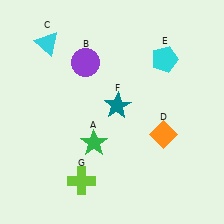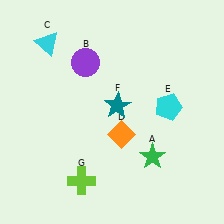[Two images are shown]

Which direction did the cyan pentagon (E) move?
The cyan pentagon (E) moved down.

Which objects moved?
The objects that moved are: the green star (A), the orange diamond (D), the cyan pentagon (E).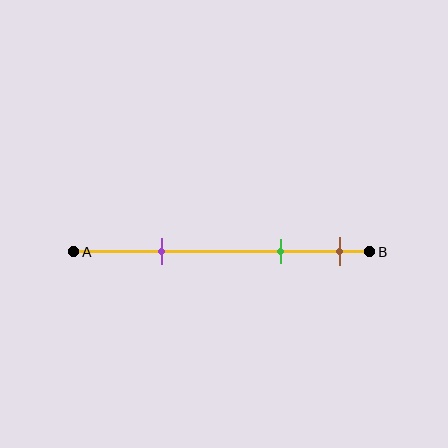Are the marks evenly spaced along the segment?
No, the marks are not evenly spaced.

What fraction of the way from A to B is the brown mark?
The brown mark is approximately 90% (0.9) of the way from A to B.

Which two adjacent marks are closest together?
The green and brown marks are the closest adjacent pair.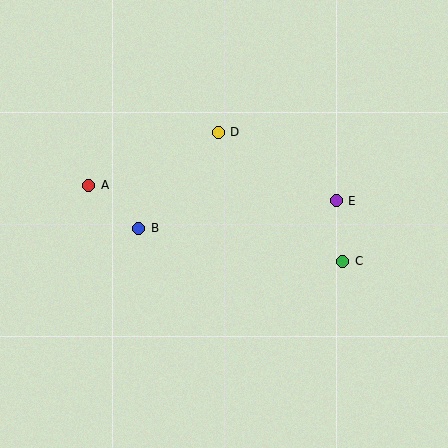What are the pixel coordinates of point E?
Point E is at (336, 201).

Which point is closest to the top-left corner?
Point A is closest to the top-left corner.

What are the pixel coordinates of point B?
Point B is at (139, 228).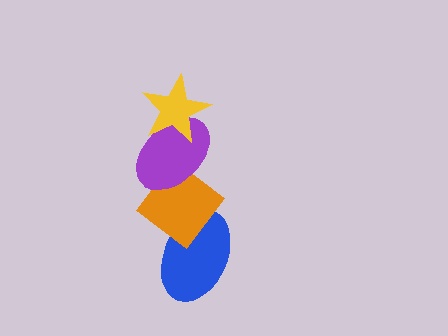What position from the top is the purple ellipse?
The purple ellipse is 2nd from the top.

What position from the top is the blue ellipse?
The blue ellipse is 4th from the top.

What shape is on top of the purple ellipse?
The yellow star is on top of the purple ellipse.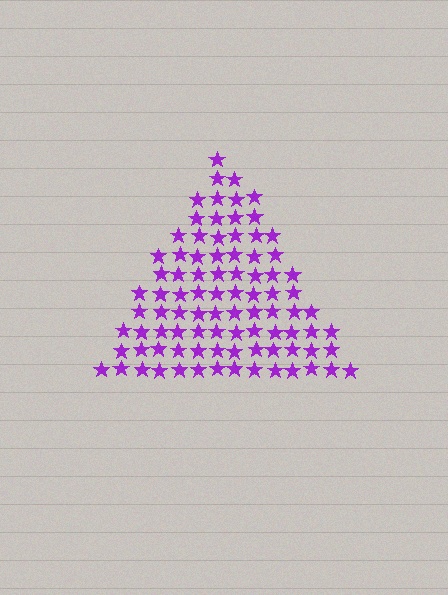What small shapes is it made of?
It is made of small stars.